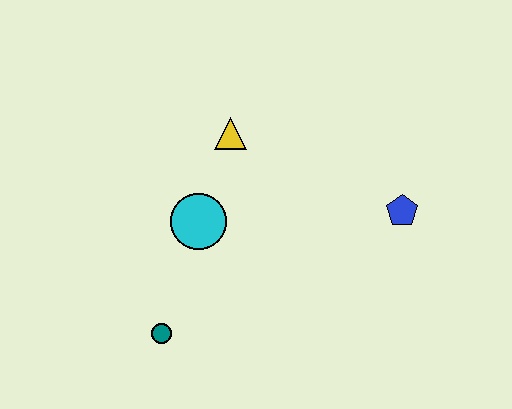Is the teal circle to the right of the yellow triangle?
No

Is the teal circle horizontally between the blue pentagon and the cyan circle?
No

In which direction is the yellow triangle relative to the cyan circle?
The yellow triangle is above the cyan circle.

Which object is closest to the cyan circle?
The yellow triangle is closest to the cyan circle.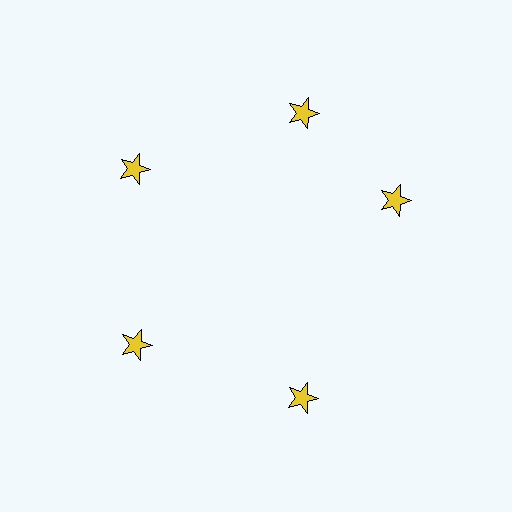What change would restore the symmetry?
The symmetry would be restored by rotating it back into even spacing with its neighbors so that all 5 stars sit at equal angles and equal distance from the center.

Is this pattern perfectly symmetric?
No. The 5 yellow stars are arranged in a ring, but one element near the 3 o'clock position is rotated out of alignment along the ring, breaking the 5-fold rotational symmetry.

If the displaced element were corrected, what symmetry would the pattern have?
It would have 5-fold rotational symmetry — the pattern would map onto itself every 72 degrees.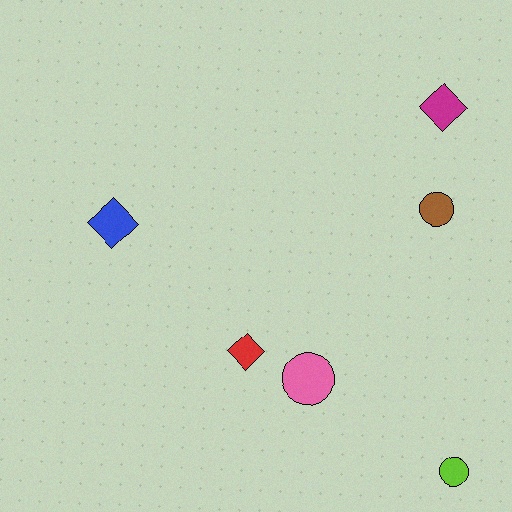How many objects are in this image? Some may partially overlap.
There are 6 objects.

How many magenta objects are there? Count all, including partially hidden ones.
There is 1 magenta object.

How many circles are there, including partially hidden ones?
There are 3 circles.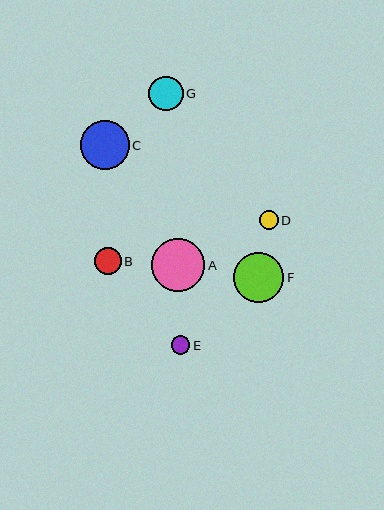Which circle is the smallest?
Circle D is the smallest with a size of approximately 19 pixels.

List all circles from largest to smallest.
From largest to smallest: A, F, C, G, B, E, D.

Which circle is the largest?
Circle A is the largest with a size of approximately 53 pixels.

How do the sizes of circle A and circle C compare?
Circle A and circle C are approximately the same size.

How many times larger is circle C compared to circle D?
Circle C is approximately 2.6 times the size of circle D.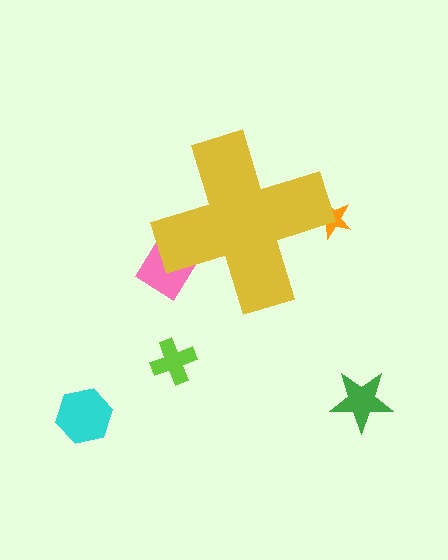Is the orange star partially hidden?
Yes, the orange star is partially hidden behind the yellow cross.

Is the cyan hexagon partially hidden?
No, the cyan hexagon is fully visible.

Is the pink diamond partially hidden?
Yes, the pink diamond is partially hidden behind the yellow cross.